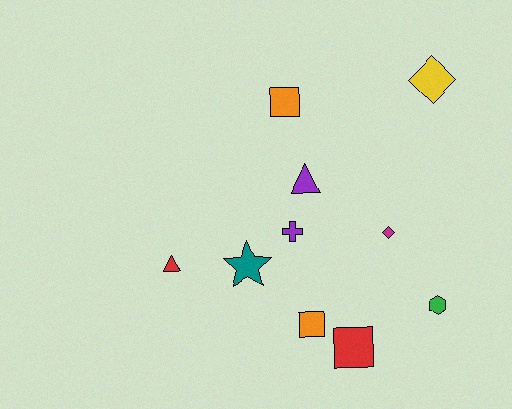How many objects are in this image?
There are 10 objects.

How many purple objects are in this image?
There are 2 purple objects.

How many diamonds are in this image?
There are 2 diamonds.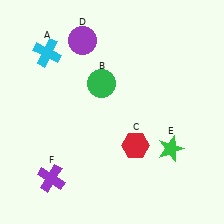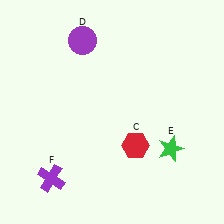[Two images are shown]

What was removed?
The cyan cross (A), the green circle (B) were removed in Image 2.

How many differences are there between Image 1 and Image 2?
There are 2 differences between the two images.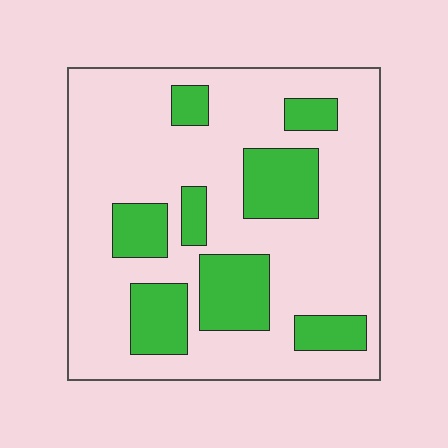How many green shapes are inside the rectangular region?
8.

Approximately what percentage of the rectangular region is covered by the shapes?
Approximately 25%.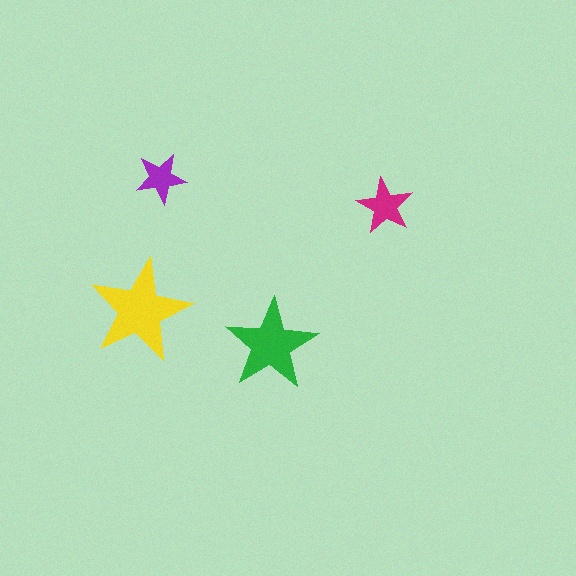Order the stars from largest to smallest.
the yellow one, the green one, the magenta one, the purple one.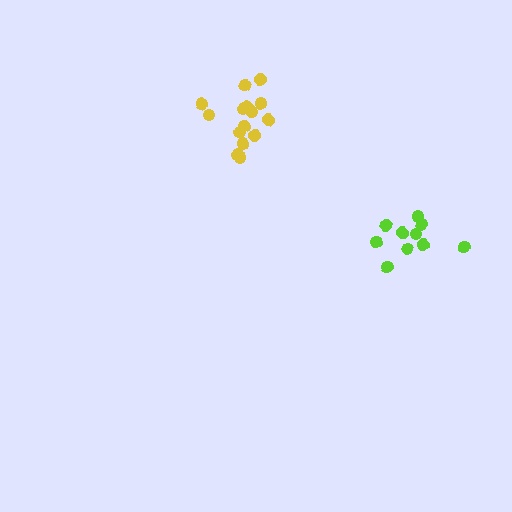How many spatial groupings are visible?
There are 2 spatial groupings.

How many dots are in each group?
Group 1: 10 dots, Group 2: 15 dots (25 total).